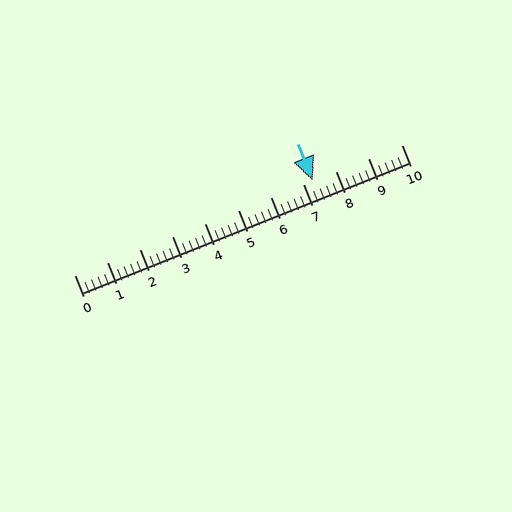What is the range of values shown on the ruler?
The ruler shows values from 0 to 10.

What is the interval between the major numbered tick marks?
The major tick marks are spaced 1 units apart.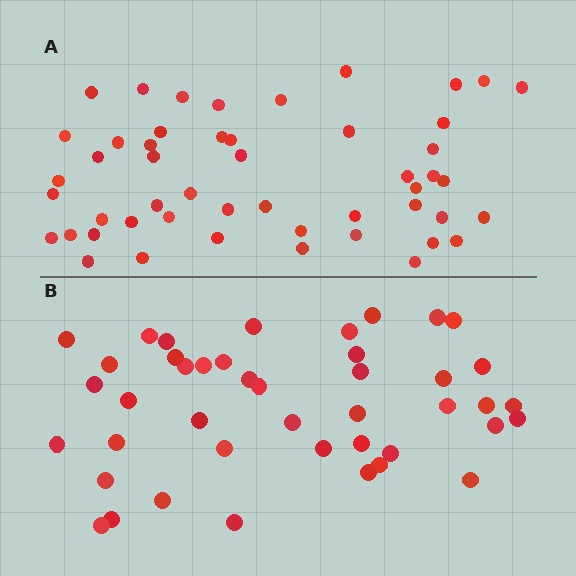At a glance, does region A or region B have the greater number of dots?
Region A (the top region) has more dots.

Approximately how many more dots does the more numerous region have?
Region A has roughly 8 or so more dots than region B.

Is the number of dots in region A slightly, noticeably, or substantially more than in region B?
Region A has only slightly more — the two regions are fairly close. The ratio is roughly 1.2 to 1.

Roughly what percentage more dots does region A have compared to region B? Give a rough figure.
About 15% more.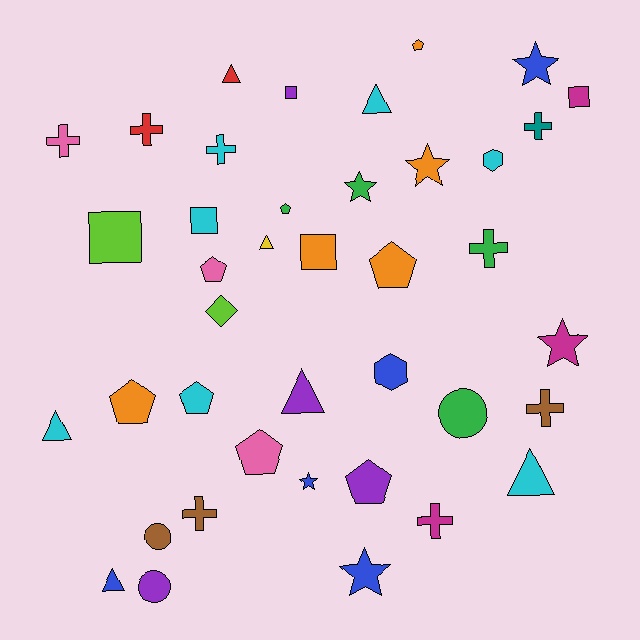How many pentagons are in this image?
There are 8 pentagons.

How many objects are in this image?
There are 40 objects.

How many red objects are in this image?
There are 2 red objects.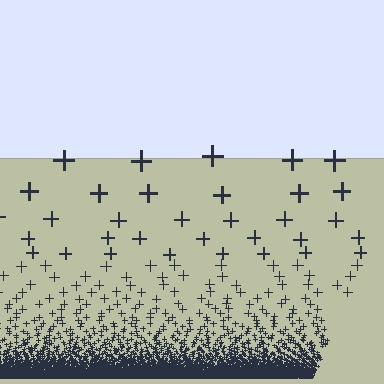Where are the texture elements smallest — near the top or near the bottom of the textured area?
Near the bottom.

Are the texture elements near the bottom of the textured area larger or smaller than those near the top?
Smaller. The gradient is inverted — elements near the bottom are smaller and denser.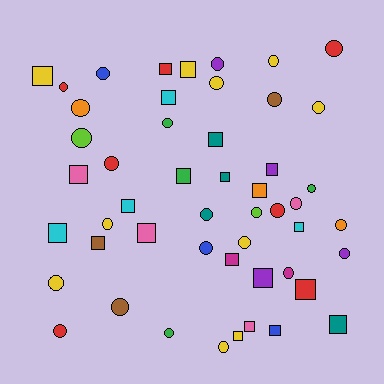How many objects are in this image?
There are 50 objects.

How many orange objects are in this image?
There are 3 orange objects.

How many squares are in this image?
There are 22 squares.